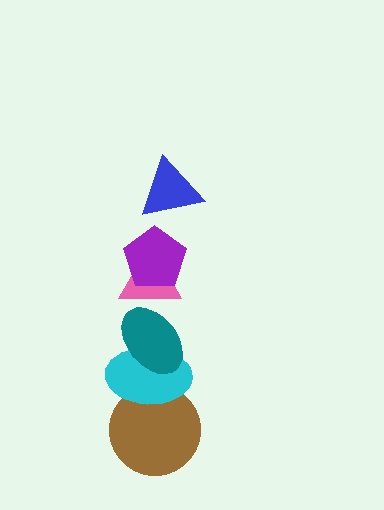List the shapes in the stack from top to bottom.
From top to bottom: the blue triangle, the purple pentagon, the pink triangle, the teal ellipse, the cyan ellipse, the brown circle.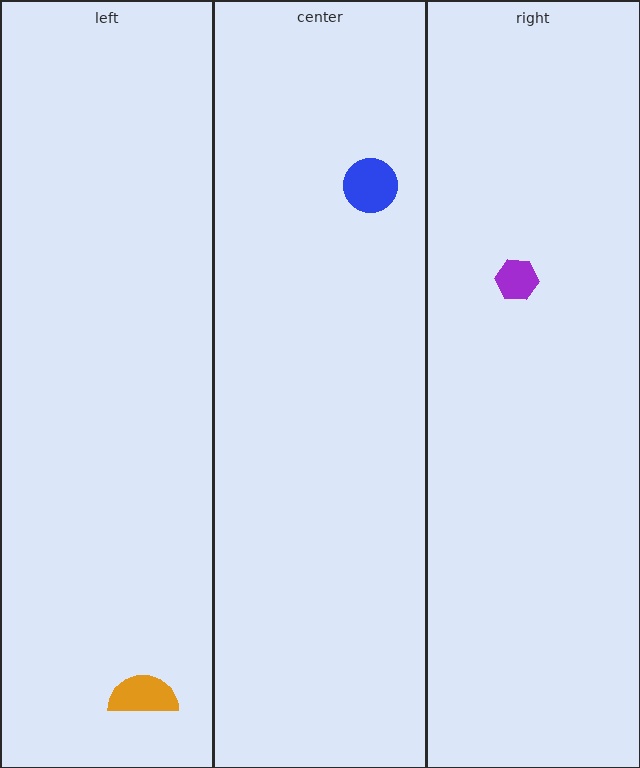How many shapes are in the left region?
1.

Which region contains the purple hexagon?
The right region.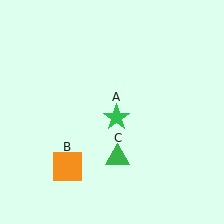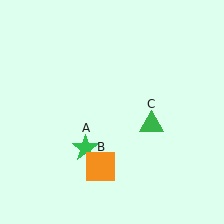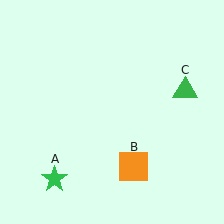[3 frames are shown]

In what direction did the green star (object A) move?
The green star (object A) moved down and to the left.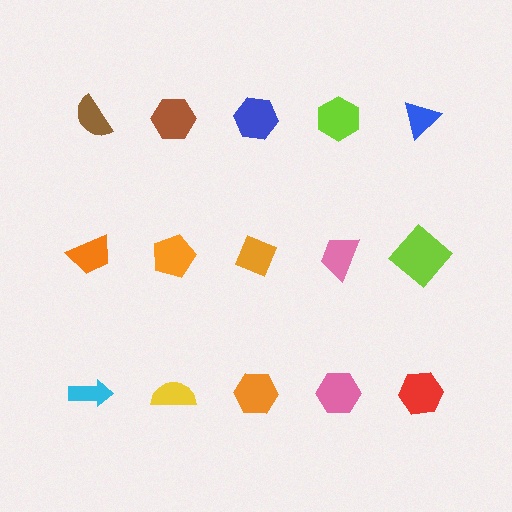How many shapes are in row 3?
5 shapes.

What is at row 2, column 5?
A lime diamond.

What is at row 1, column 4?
A lime hexagon.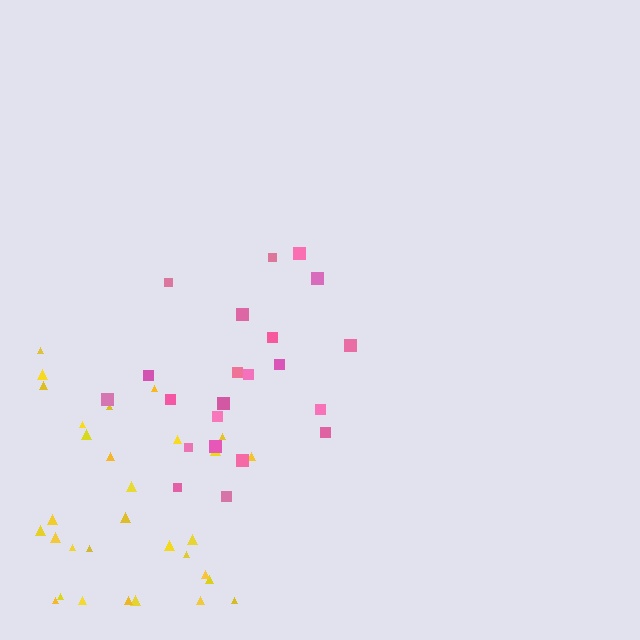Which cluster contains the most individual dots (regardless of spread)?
Yellow (31).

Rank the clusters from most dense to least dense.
yellow, pink.